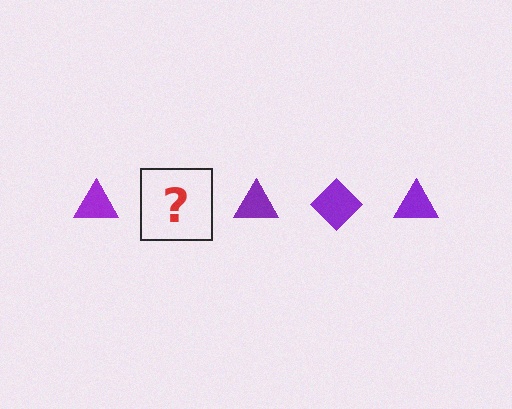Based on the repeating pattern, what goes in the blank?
The blank should be a purple diamond.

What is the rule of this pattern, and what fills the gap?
The rule is that the pattern cycles through triangle, diamond shapes in purple. The gap should be filled with a purple diamond.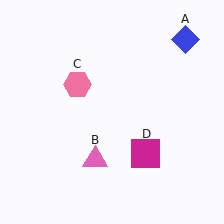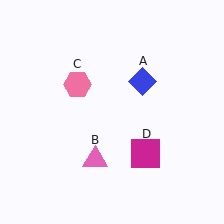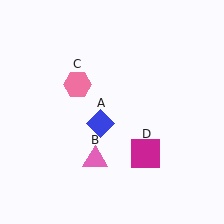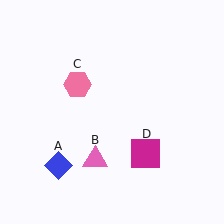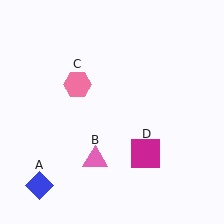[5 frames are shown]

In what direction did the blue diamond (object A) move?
The blue diamond (object A) moved down and to the left.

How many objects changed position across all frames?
1 object changed position: blue diamond (object A).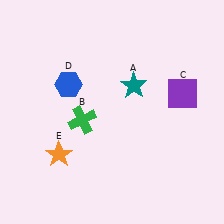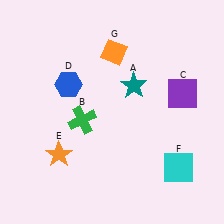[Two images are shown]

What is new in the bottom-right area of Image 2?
A cyan square (F) was added in the bottom-right area of Image 2.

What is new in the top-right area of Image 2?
An orange diamond (G) was added in the top-right area of Image 2.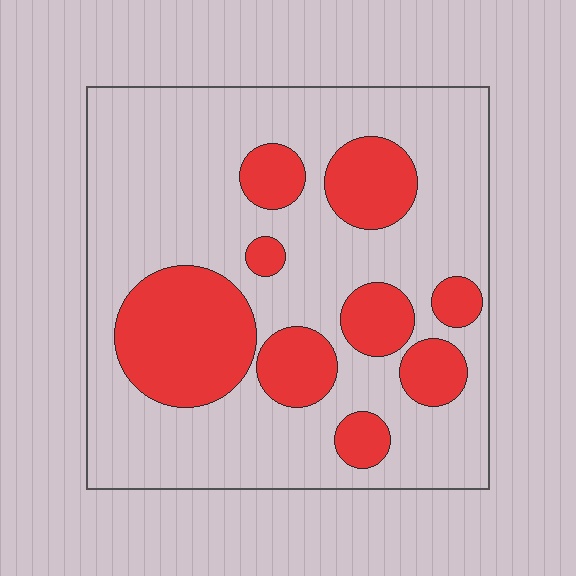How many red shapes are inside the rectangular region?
9.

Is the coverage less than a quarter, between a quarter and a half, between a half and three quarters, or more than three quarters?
Between a quarter and a half.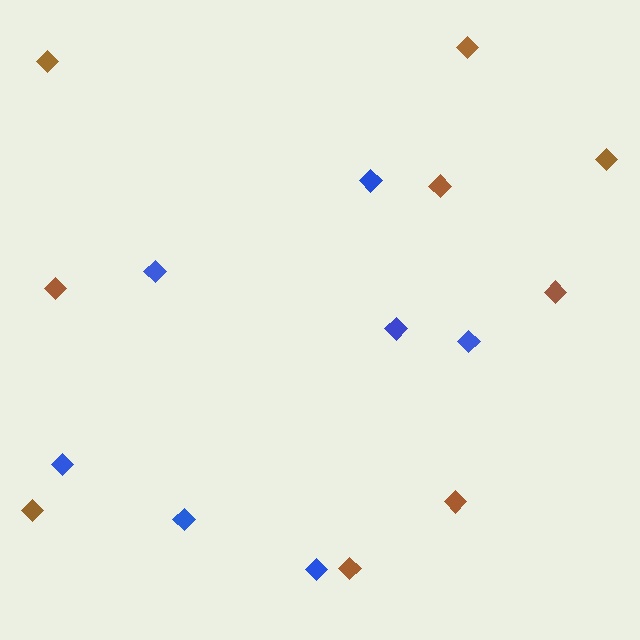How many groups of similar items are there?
There are 2 groups: one group of blue diamonds (7) and one group of brown diamonds (9).